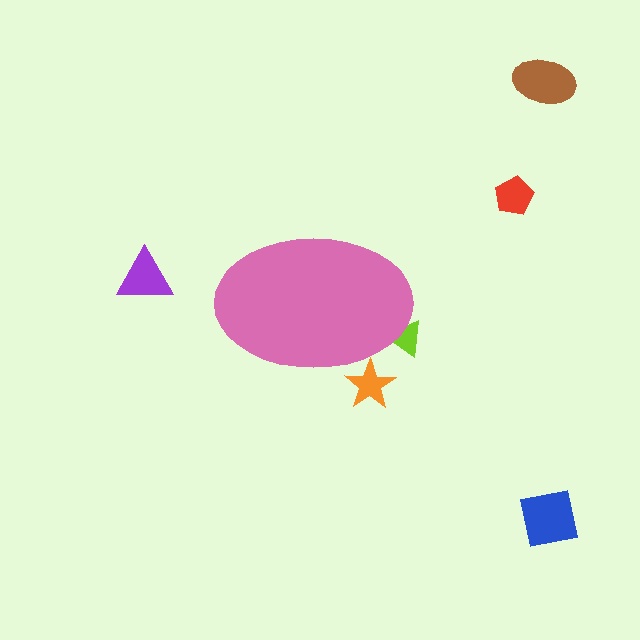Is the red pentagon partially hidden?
No, the red pentagon is fully visible.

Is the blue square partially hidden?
No, the blue square is fully visible.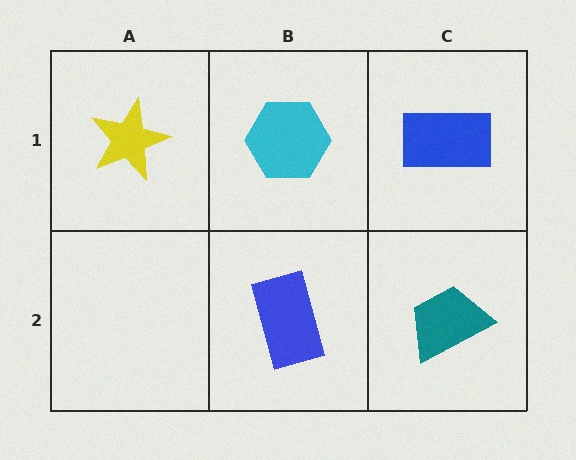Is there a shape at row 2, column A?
No, that cell is empty.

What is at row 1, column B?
A cyan hexagon.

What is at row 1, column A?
A yellow star.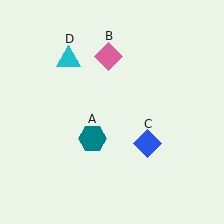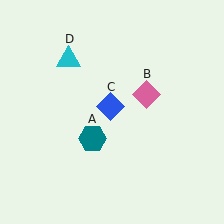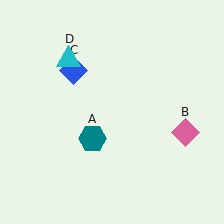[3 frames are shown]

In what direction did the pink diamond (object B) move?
The pink diamond (object B) moved down and to the right.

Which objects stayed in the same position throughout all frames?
Teal hexagon (object A) and cyan triangle (object D) remained stationary.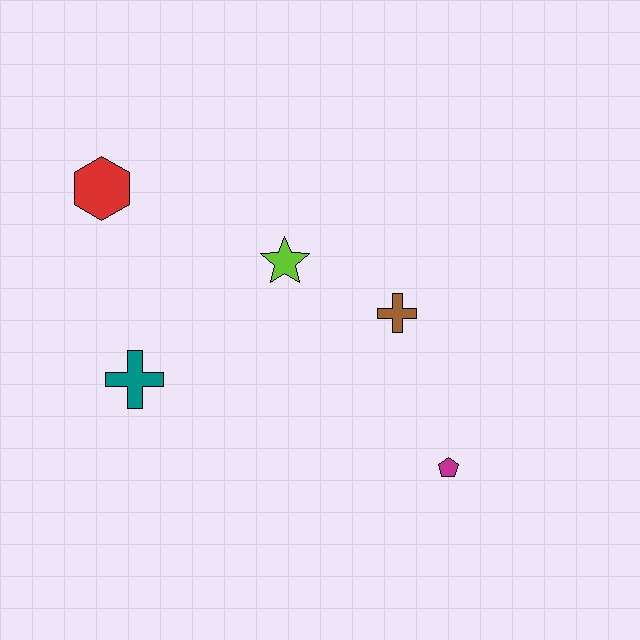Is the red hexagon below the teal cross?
No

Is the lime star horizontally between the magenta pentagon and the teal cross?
Yes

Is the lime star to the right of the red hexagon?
Yes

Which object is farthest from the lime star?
The magenta pentagon is farthest from the lime star.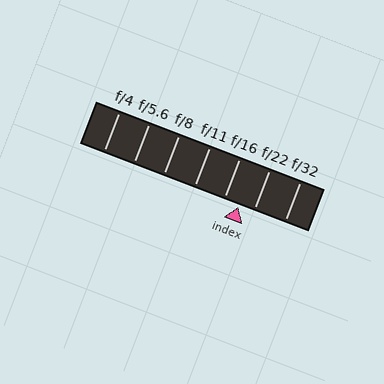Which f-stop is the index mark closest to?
The index mark is closest to f/22.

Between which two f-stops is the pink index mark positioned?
The index mark is between f/16 and f/22.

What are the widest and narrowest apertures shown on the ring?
The widest aperture shown is f/4 and the narrowest is f/32.